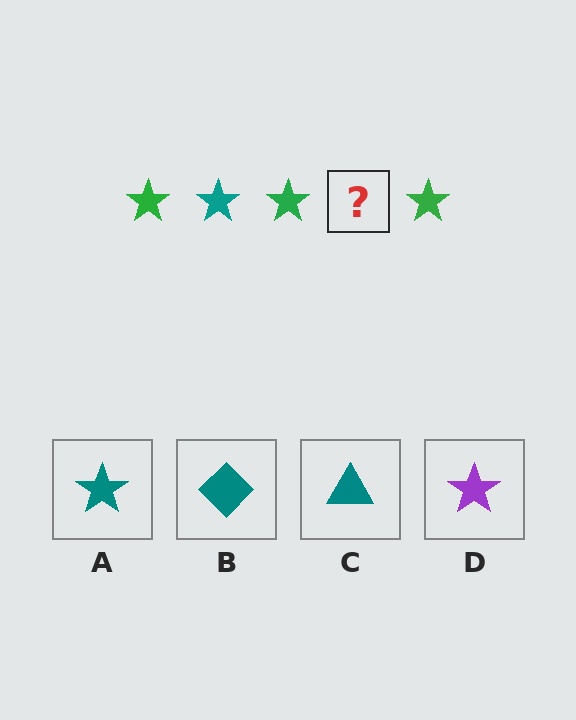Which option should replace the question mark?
Option A.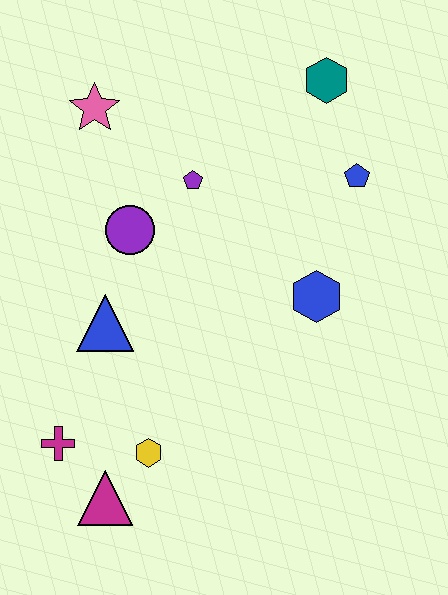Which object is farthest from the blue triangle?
The teal hexagon is farthest from the blue triangle.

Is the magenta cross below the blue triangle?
Yes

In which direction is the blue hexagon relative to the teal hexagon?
The blue hexagon is below the teal hexagon.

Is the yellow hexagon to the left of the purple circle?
No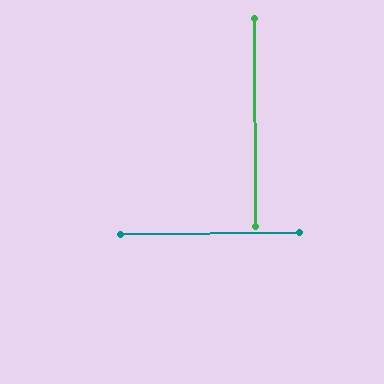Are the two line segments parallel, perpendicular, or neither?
Perpendicular — they meet at approximately 90°.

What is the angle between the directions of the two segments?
Approximately 90 degrees.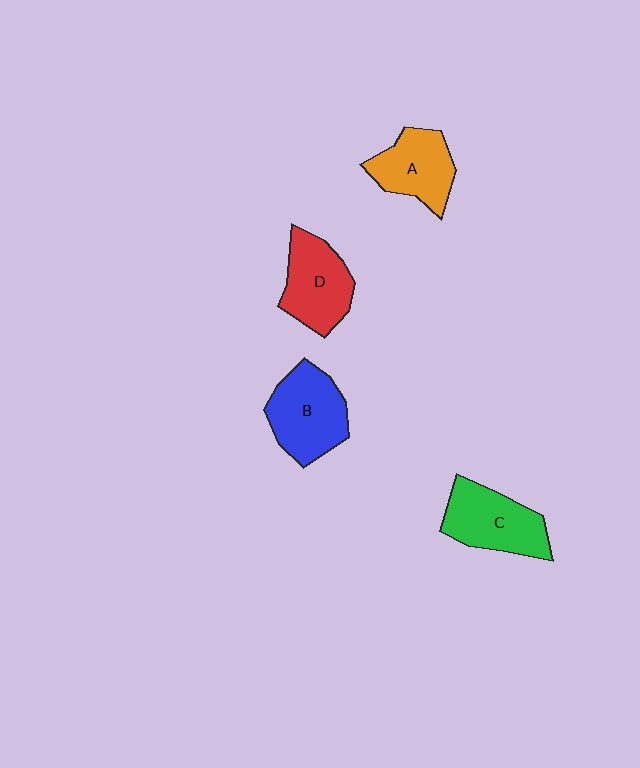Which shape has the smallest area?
Shape A (orange).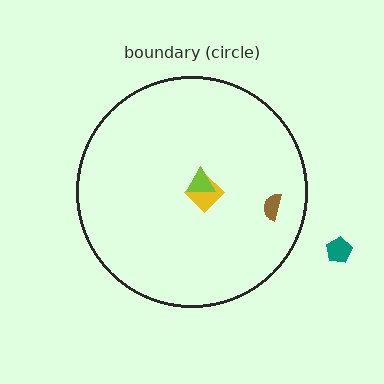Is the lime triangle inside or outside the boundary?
Inside.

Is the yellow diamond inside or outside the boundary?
Inside.